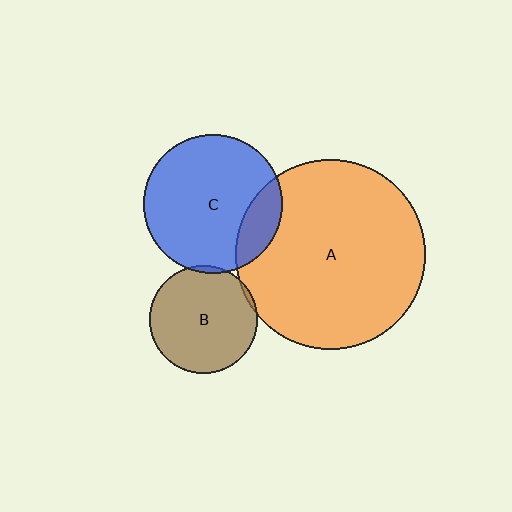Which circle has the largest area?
Circle A (orange).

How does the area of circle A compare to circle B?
Approximately 3.1 times.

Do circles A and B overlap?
Yes.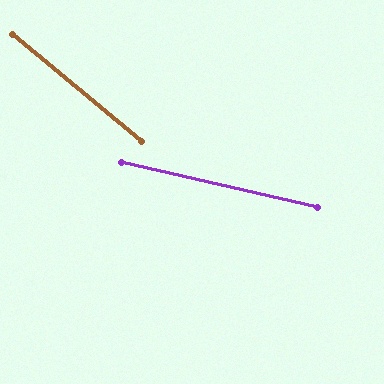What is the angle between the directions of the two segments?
Approximately 27 degrees.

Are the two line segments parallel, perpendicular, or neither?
Neither parallel nor perpendicular — they differ by about 27°.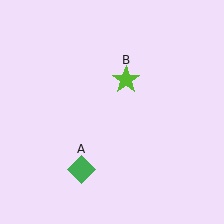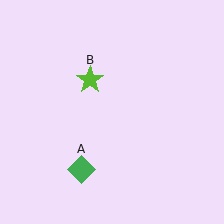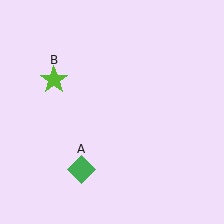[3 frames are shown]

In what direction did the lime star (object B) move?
The lime star (object B) moved left.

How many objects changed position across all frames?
1 object changed position: lime star (object B).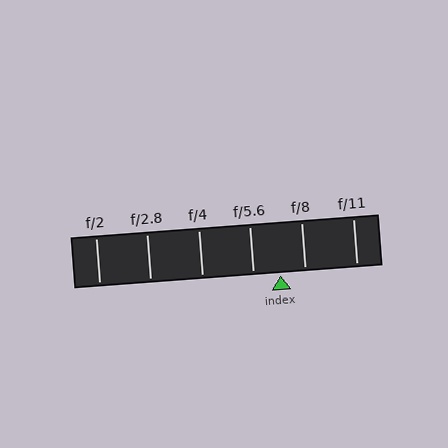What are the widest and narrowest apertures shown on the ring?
The widest aperture shown is f/2 and the narrowest is f/11.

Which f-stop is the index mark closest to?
The index mark is closest to f/8.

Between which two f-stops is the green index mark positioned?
The index mark is between f/5.6 and f/8.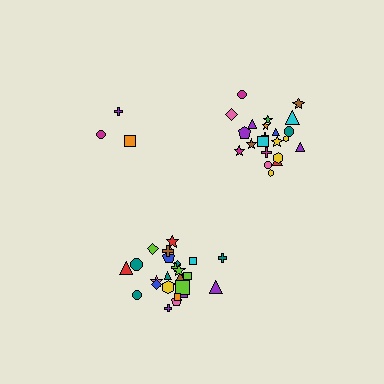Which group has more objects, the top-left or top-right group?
The top-right group.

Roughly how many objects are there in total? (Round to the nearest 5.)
Roughly 50 objects in total.